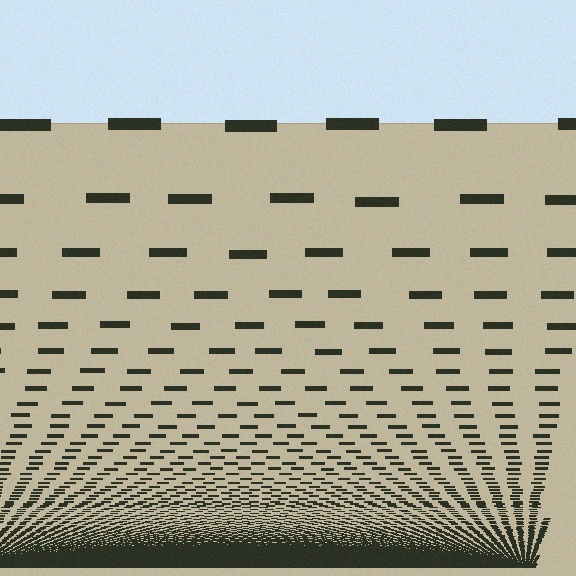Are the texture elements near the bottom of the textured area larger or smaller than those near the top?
Smaller. The gradient is inverted — elements near the bottom are smaller and denser.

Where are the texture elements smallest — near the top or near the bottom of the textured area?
Near the bottom.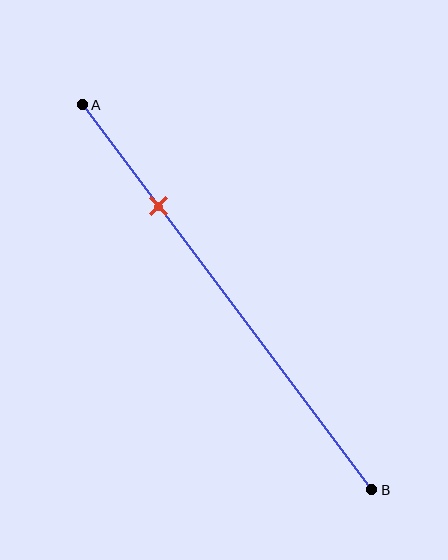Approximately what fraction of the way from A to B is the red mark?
The red mark is approximately 25% of the way from A to B.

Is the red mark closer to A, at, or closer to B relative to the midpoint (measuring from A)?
The red mark is closer to point A than the midpoint of segment AB.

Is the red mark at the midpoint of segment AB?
No, the mark is at about 25% from A, not at the 50% midpoint.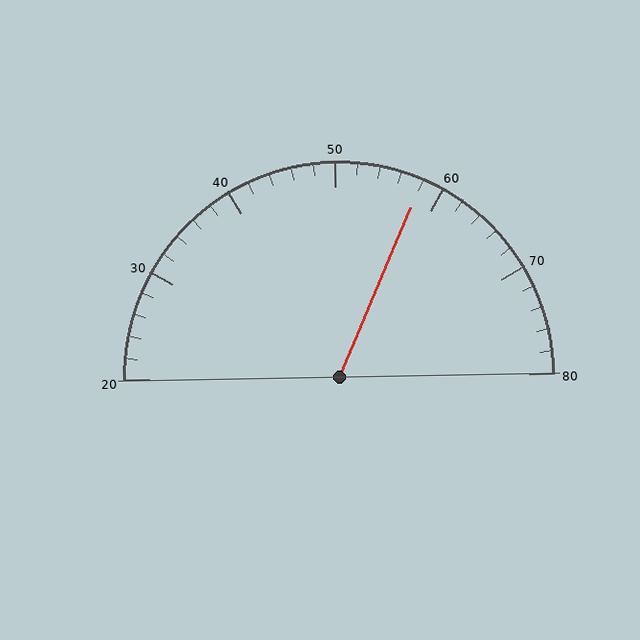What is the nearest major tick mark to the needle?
The nearest major tick mark is 60.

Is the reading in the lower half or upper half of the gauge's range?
The reading is in the upper half of the range (20 to 80).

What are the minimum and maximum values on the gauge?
The gauge ranges from 20 to 80.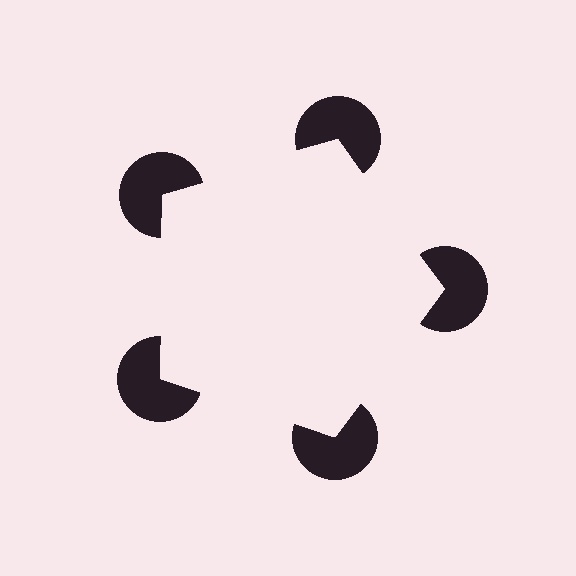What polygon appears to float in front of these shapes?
An illusory pentagon — its edges are inferred from the aligned wedge cuts in the pac-man discs, not physically drawn.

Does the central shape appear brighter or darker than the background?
It typically appears slightly brighter than the background, even though no actual brightness change is drawn.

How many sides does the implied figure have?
5 sides.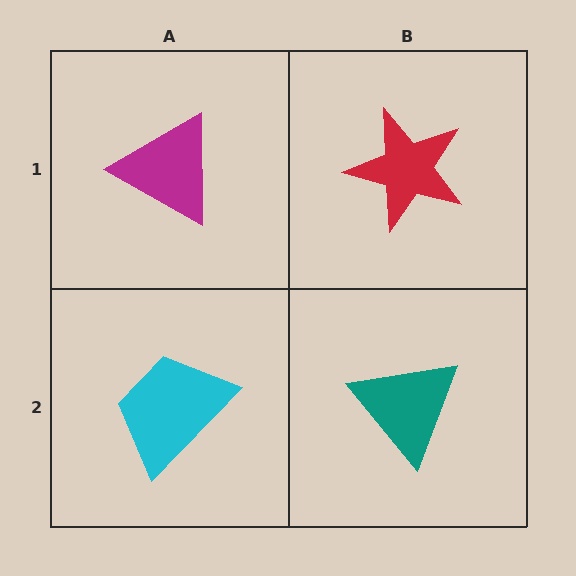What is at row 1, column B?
A red star.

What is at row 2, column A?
A cyan trapezoid.